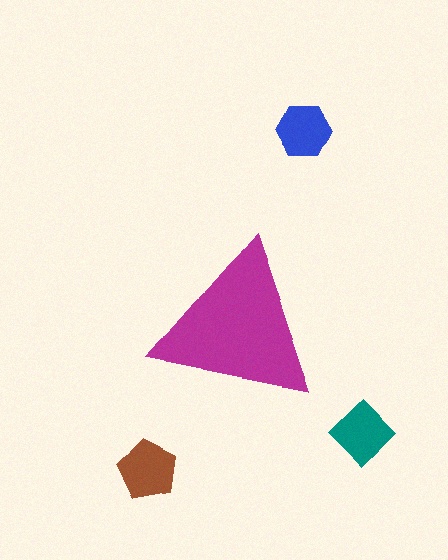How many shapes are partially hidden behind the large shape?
0 shapes are partially hidden.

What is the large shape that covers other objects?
A magenta triangle.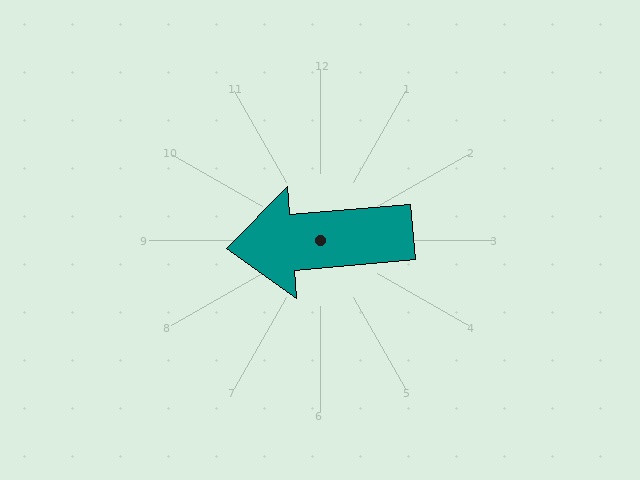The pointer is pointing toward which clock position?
Roughly 9 o'clock.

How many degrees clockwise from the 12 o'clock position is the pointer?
Approximately 265 degrees.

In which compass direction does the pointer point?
West.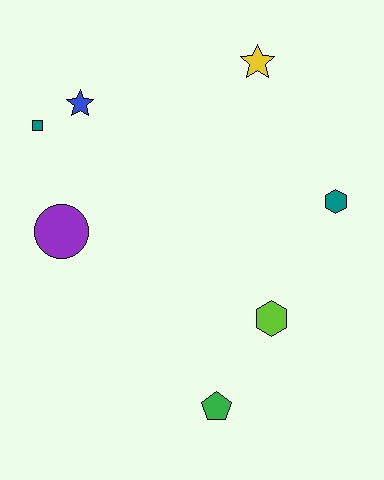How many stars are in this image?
There are 2 stars.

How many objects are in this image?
There are 7 objects.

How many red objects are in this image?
There are no red objects.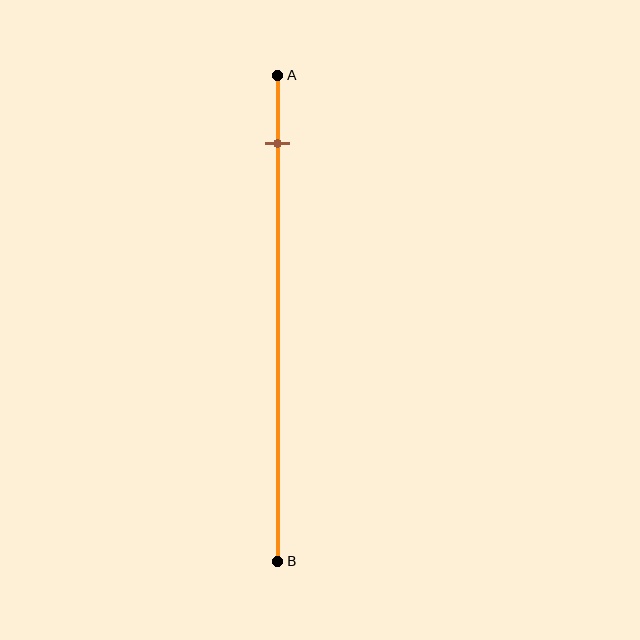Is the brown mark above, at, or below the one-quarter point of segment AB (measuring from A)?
The brown mark is above the one-quarter point of segment AB.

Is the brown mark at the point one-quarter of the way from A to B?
No, the mark is at about 15% from A, not at the 25% one-quarter point.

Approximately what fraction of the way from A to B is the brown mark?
The brown mark is approximately 15% of the way from A to B.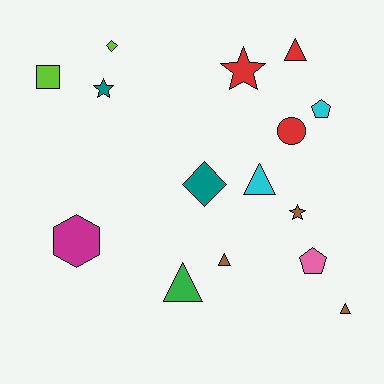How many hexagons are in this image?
There is 1 hexagon.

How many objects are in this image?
There are 15 objects.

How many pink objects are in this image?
There is 1 pink object.